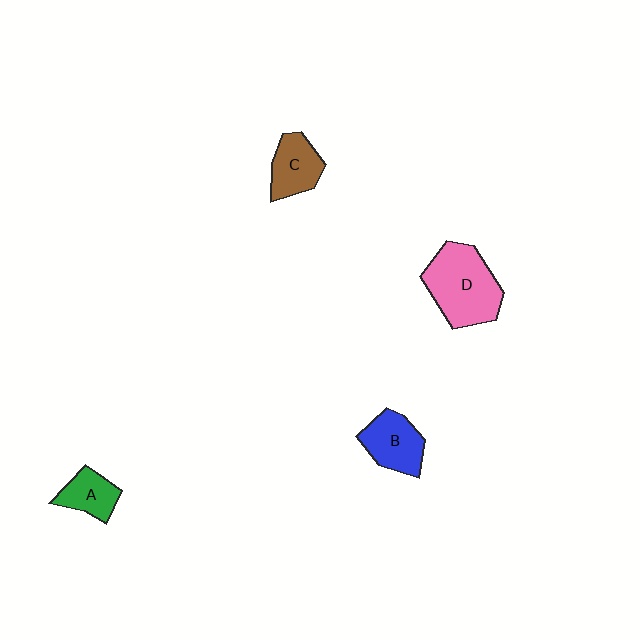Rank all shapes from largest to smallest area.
From largest to smallest: D (pink), B (blue), C (brown), A (green).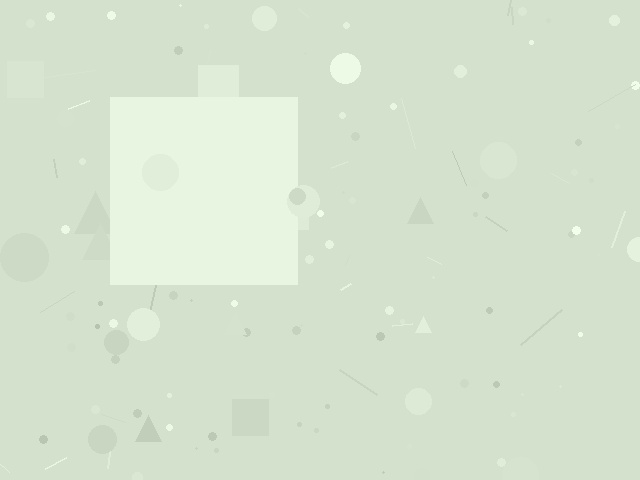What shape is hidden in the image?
A square is hidden in the image.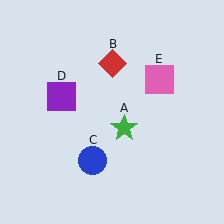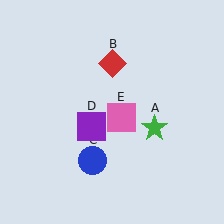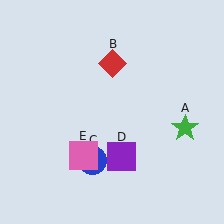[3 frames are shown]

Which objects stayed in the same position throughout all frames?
Red diamond (object B) and blue circle (object C) remained stationary.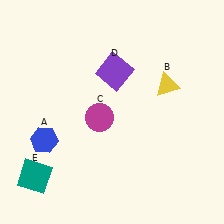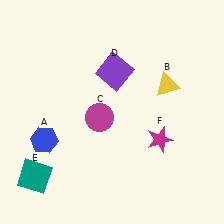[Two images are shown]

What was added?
A magenta star (F) was added in Image 2.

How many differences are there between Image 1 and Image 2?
There is 1 difference between the two images.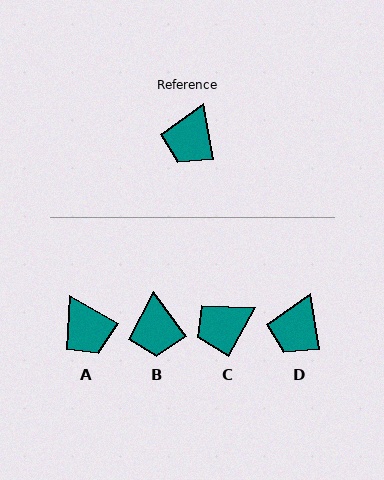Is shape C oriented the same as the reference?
No, it is off by about 38 degrees.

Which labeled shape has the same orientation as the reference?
D.